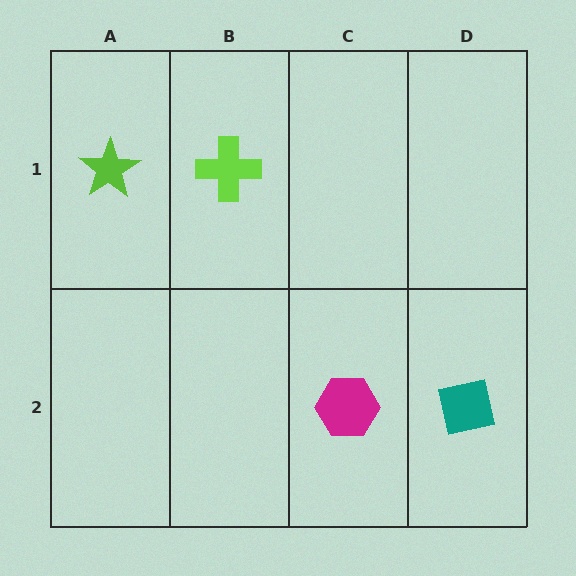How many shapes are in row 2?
2 shapes.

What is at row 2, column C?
A magenta hexagon.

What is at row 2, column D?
A teal square.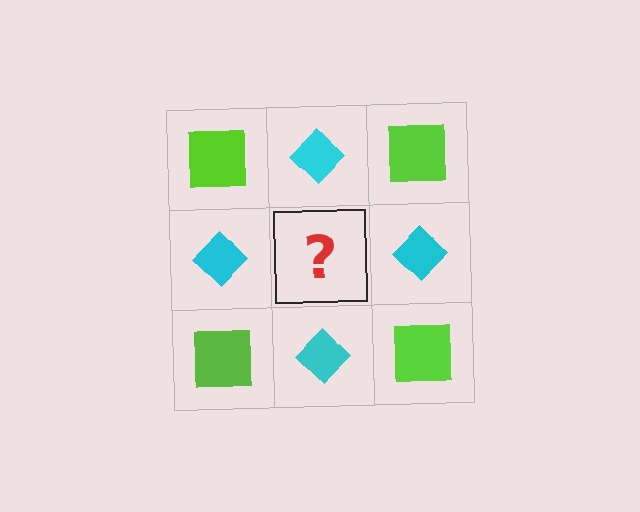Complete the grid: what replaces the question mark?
The question mark should be replaced with a lime square.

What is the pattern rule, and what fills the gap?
The rule is that it alternates lime square and cyan diamond in a checkerboard pattern. The gap should be filled with a lime square.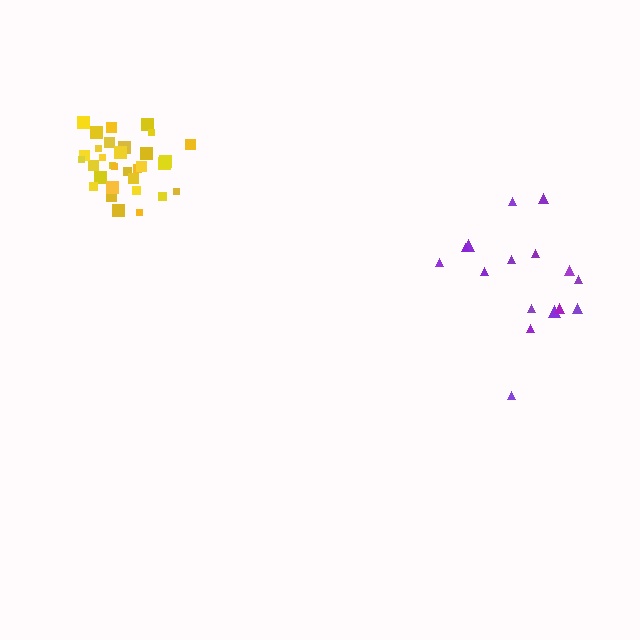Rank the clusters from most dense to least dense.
yellow, purple.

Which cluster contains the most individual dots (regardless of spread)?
Yellow (34).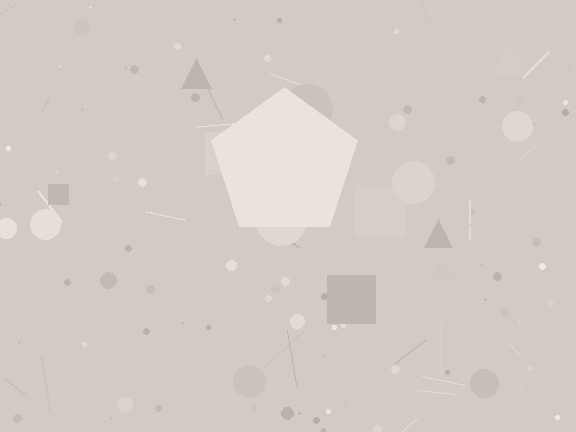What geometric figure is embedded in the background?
A pentagon is embedded in the background.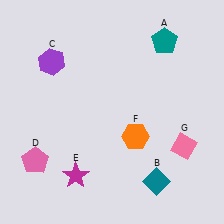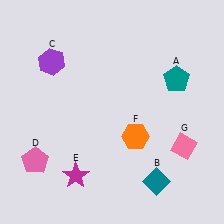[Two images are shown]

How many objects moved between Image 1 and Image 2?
1 object moved between the two images.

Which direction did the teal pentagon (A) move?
The teal pentagon (A) moved down.